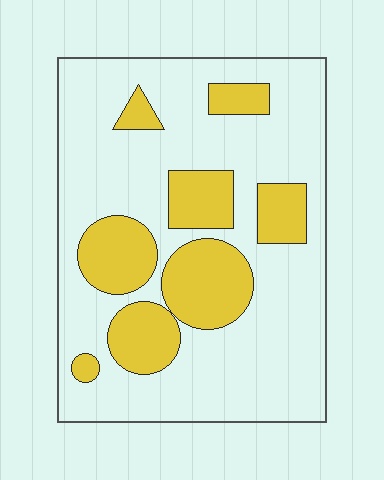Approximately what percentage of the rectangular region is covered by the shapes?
Approximately 25%.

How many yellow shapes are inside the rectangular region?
8.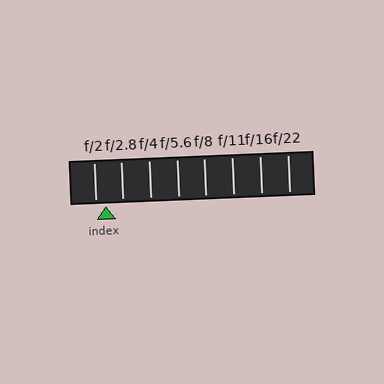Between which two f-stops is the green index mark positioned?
The index mark is between f/2 and f/2.8.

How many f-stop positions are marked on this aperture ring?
There are 8 f-stop positions marked.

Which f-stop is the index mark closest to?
The index mark is closest to f/2.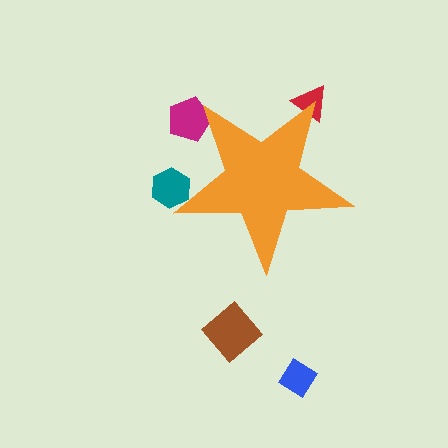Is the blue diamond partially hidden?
No, the blue diamond is fully visible.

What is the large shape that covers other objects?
An orange star.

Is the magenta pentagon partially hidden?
Yes, the magenta pentagon is partially hidden behind the orange star.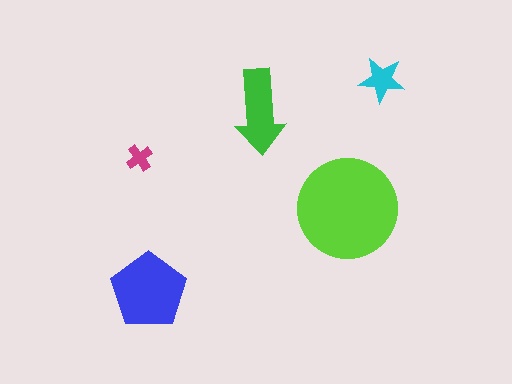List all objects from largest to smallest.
The lime circle, the blue pentagon, the green arrow, the cyan star, the magenta cross.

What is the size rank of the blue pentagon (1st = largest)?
2nd.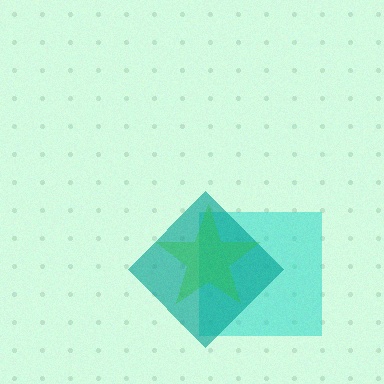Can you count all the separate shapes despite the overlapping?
Yes, there are 3 separate shapes.